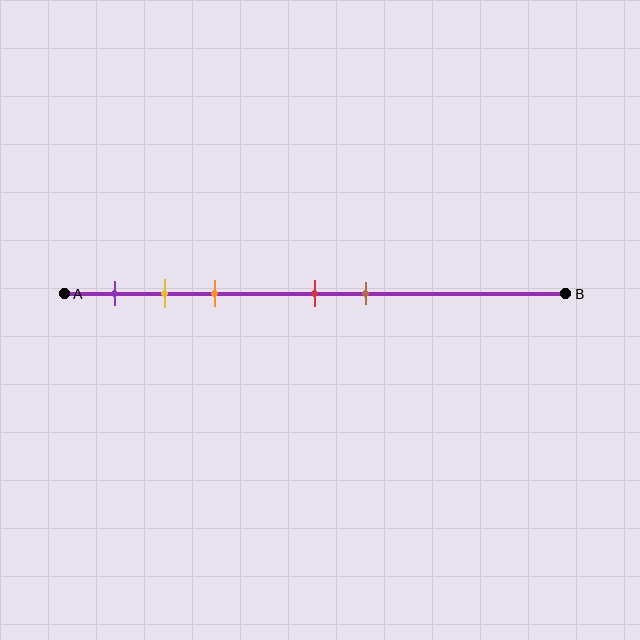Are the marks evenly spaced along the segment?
No, the marks are not evenly spaced.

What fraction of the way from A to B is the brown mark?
The brown mark is approximately 60% (0.6) of the way from A to B.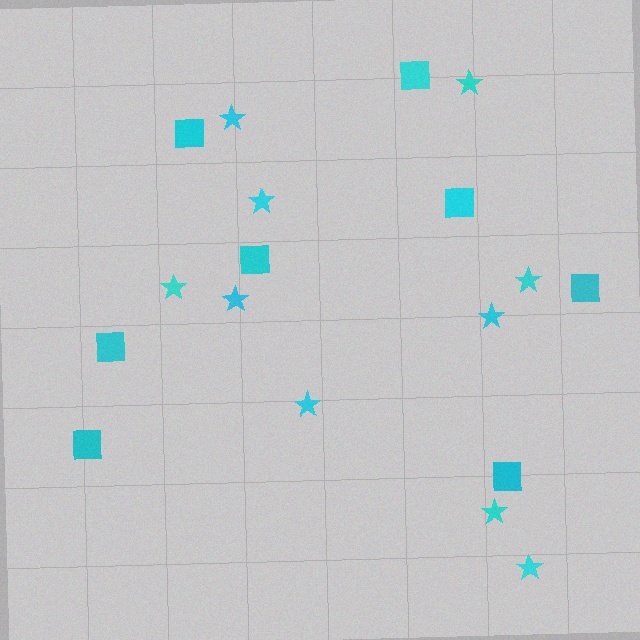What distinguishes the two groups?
There are 2 groups: one group of squares (8) and one group of stars (10).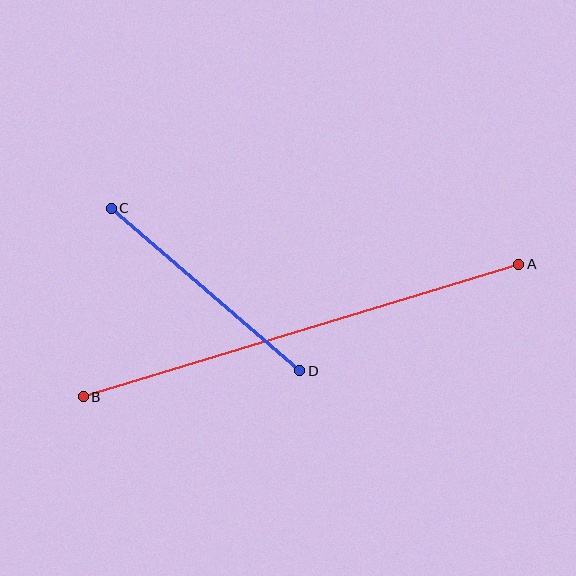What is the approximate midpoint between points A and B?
The midpoint is at approximately (301, 330) pixels.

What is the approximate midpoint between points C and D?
The midpoint is at approximately (205, 289) pixels.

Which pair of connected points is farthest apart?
Points A and B are farthest apart.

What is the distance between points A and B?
The distance is approximately 455 pixels.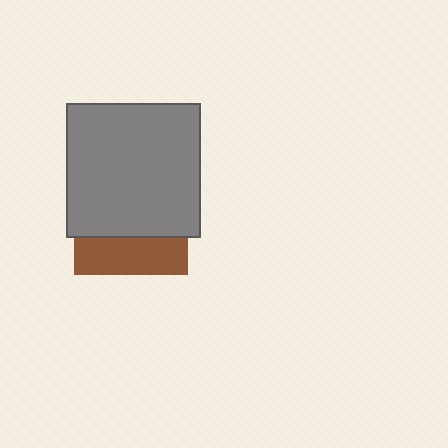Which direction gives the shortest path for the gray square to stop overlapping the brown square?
Moving up gives the shortest separation.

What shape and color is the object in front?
The object in front is a gray square.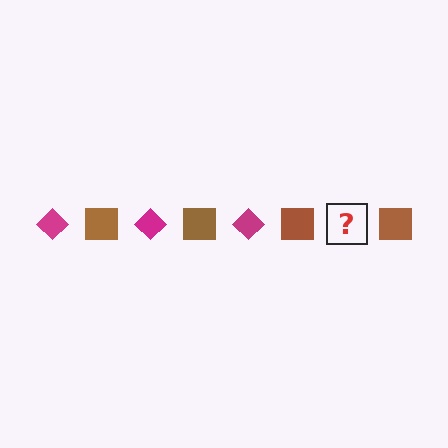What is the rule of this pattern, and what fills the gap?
The rule is that the pattern alternates between magenta diamond and brown square. The gap should be filled with a magenta diamond.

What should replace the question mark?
The question mark should be replaced with a magenta diamond.